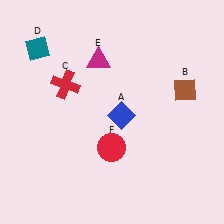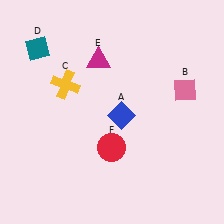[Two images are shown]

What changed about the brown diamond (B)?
In Image 1, B is brown. In Image 2, it changed to pink.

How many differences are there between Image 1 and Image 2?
There are 2 differences between the two images.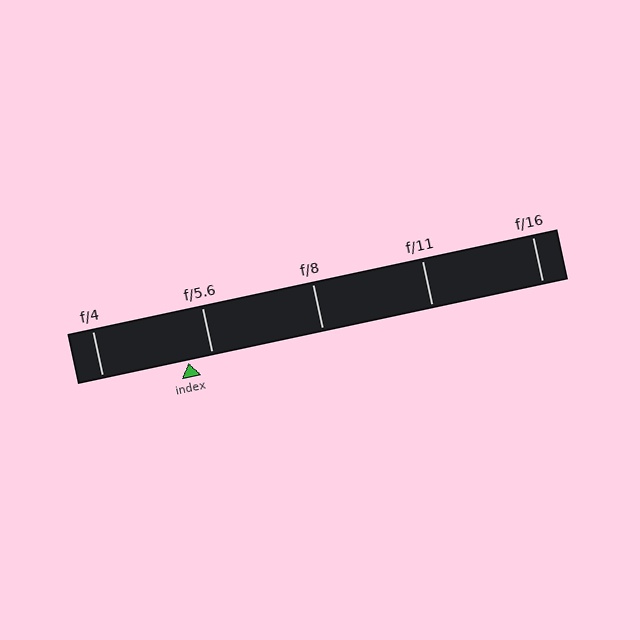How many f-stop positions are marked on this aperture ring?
There are 5 f-stop positions marked.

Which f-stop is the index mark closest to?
The index mark is closest to f/5.6.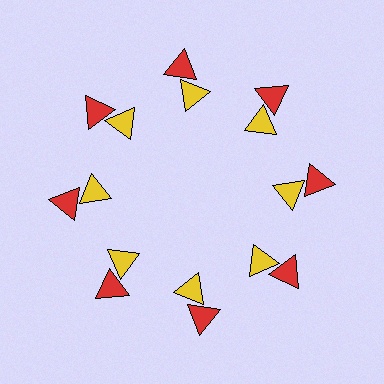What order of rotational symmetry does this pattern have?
This pattern has 8-fold rotational symmetry.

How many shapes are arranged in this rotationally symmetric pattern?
There are 16 shapes, arranged in 8 groups of 2.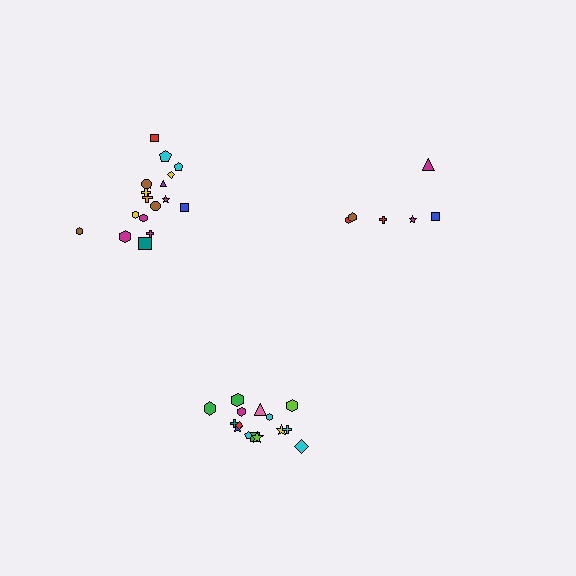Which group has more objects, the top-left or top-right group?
The top-left group.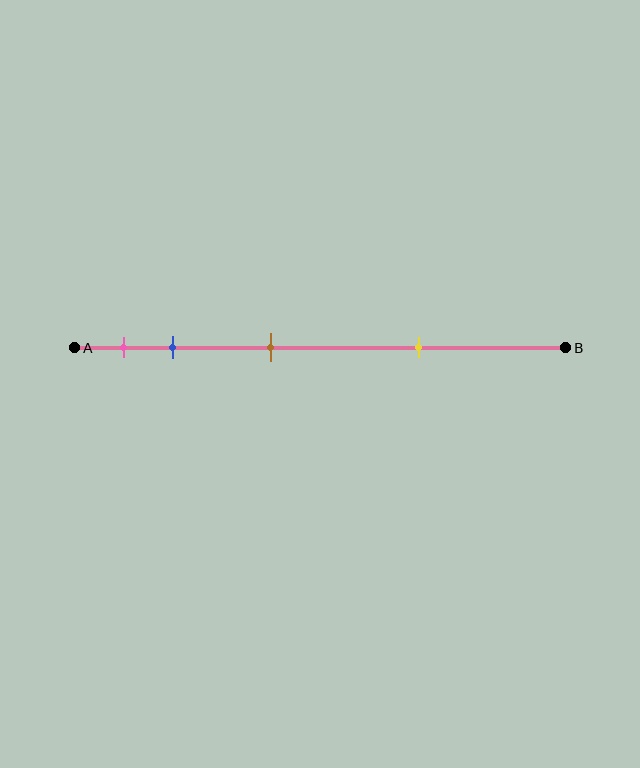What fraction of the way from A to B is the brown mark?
The brown mark is approximately 40% (0.4) of the way from A to B.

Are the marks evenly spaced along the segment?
No, the marks are not evenly spaced.